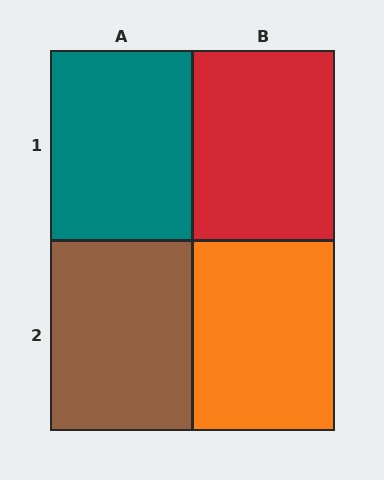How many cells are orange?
1 cell is orange.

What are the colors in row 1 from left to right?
Teal, red.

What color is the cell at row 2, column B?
Orange.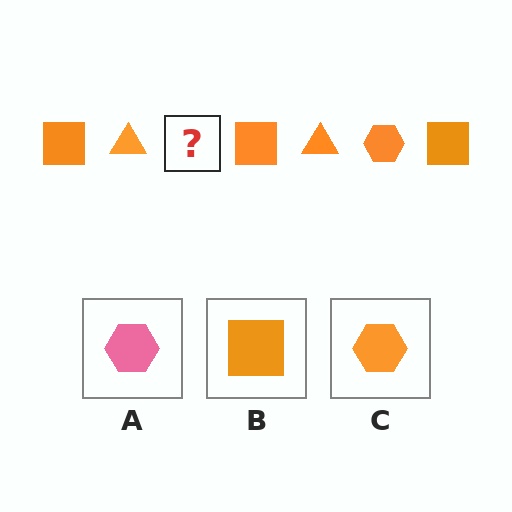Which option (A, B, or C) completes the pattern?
C.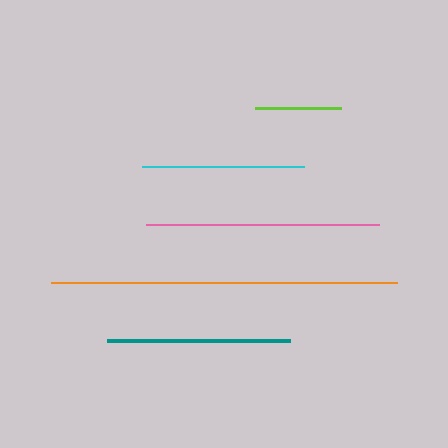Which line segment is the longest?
The orange line is the longest at approximately 346 pixels.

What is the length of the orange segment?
The orange segment is approximately 346 pixels long.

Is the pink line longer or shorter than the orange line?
The orange line is longer than the pink line.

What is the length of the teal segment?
The teal segment is approximately 183 pixels long.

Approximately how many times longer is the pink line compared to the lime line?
The pink line is approximately 2.7 times the length of the lime line.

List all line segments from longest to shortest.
From longest to shortest: orange, pink, teal, cyan, lime.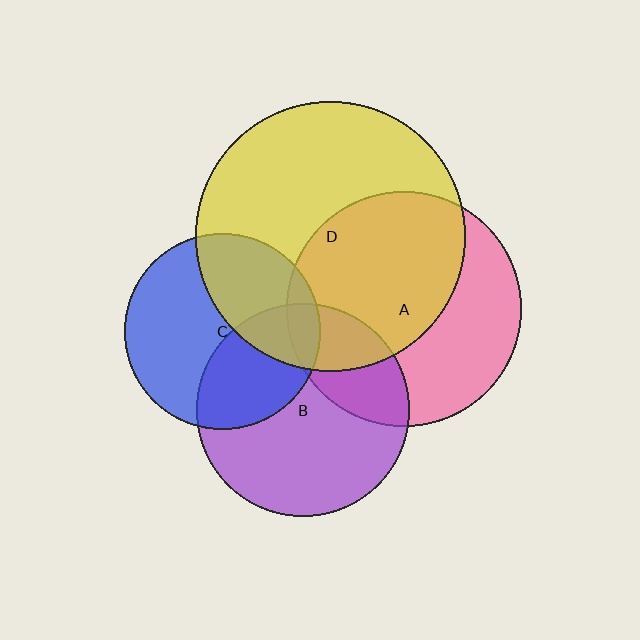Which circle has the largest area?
Circle D (yellow).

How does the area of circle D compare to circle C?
Approximately 1.9 times.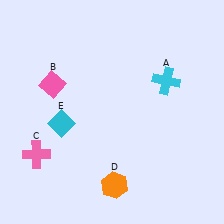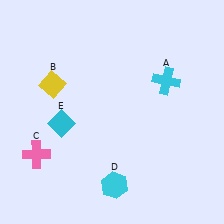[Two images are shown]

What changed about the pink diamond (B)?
In Image 1, B is pink. In Image 2, it changed to yellow.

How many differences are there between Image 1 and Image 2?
There are 2 differences between the two images.